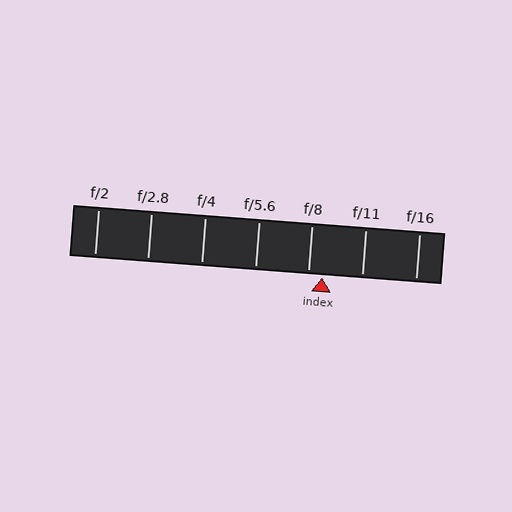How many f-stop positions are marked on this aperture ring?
There are 7 f-stop positions marked.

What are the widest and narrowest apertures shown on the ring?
The widest aperture shown is f/2 and the narrowest is f/16.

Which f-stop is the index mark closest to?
The index mark is closest to f/8.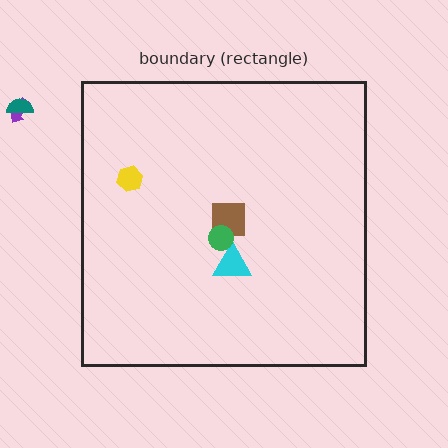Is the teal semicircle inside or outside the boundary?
Outside.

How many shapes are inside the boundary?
4 inside, 2 outside.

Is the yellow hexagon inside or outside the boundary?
Inside.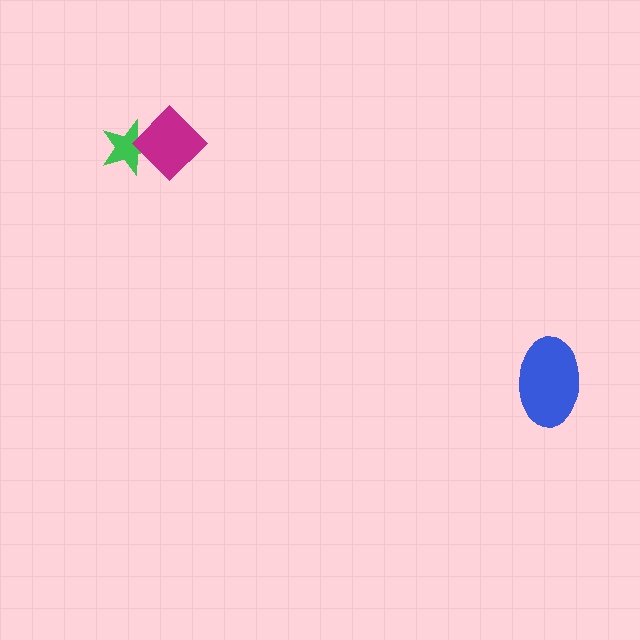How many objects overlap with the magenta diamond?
1 object overlaps with the magenta diamond.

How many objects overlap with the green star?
1 object overlaps with the green star.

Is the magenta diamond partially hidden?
No, no other shape covers it.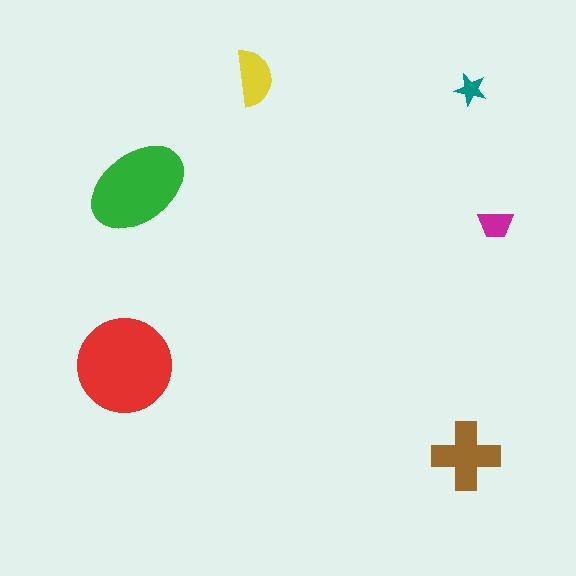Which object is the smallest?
The teal star.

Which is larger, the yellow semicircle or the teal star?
The yellow semicircle.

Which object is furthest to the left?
The red circle is leftmost.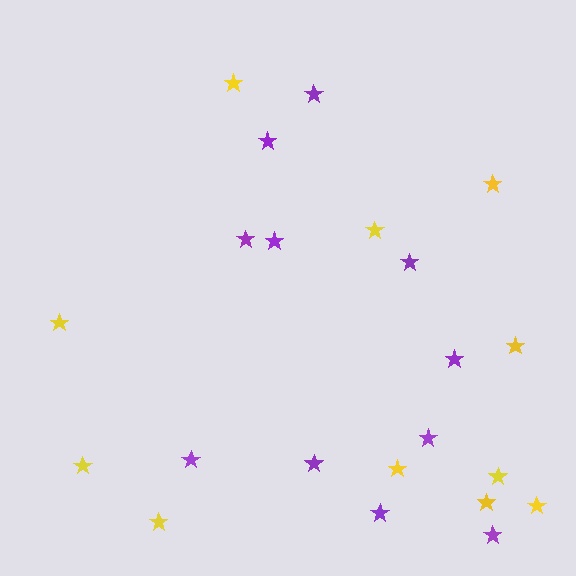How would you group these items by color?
There are 2 groups: one group of yellow stars (11) and one group of purple stars (11).